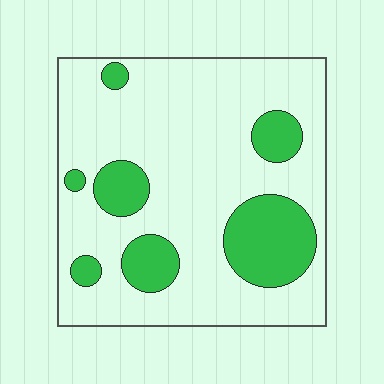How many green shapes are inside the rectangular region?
7.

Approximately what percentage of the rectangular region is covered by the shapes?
Approximately 20%.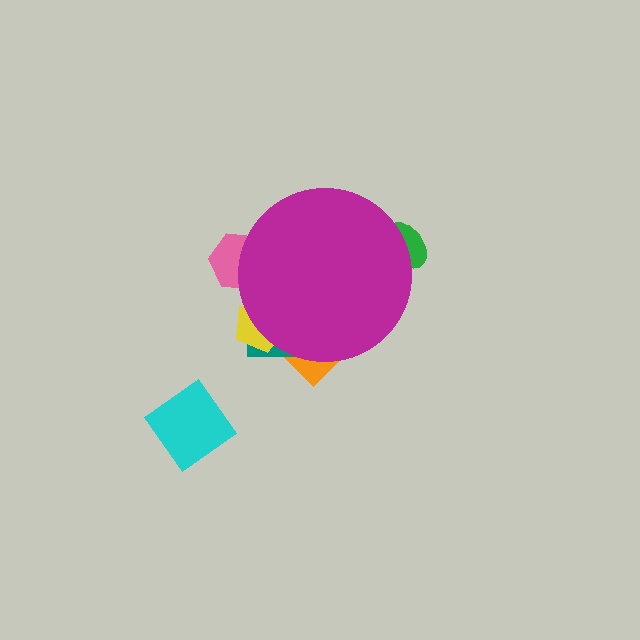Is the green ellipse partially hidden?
Yes, the green ellipse is partially hidden behind the magenta circle.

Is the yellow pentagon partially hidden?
Yes, the yellow pentagon is partially hidden behind the magenta circle.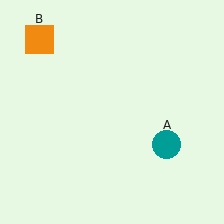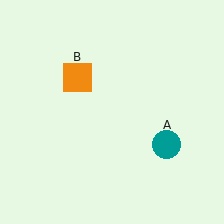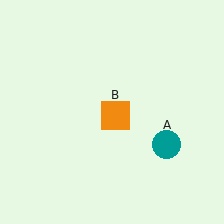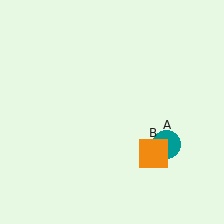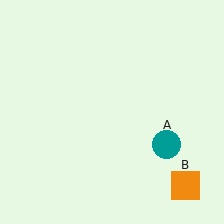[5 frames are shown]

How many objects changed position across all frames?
1 object changed position: orange square (object B).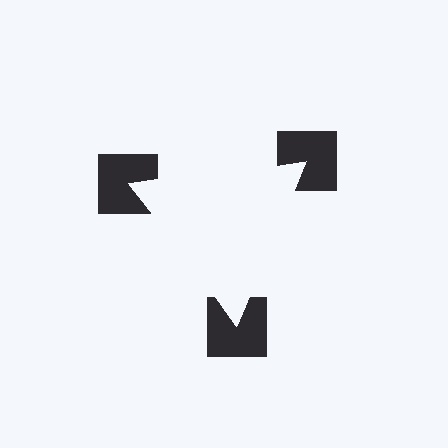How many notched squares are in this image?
There are 3 — one at each vertex of the illusory triangle.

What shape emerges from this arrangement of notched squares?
An illusory triangle — its edges are inferred from the aligned wedge cuts in the notched squares, not physically drawn.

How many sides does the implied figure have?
3 sides.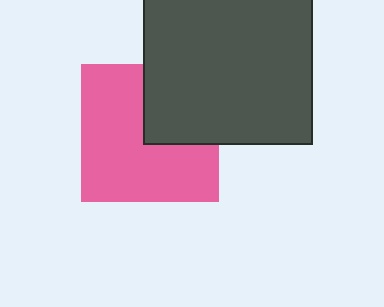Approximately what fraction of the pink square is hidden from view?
Roughly 33% of the pink square is hidden behind the dark gray rectangle.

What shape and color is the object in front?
The object in front is a dark gray rectangle.